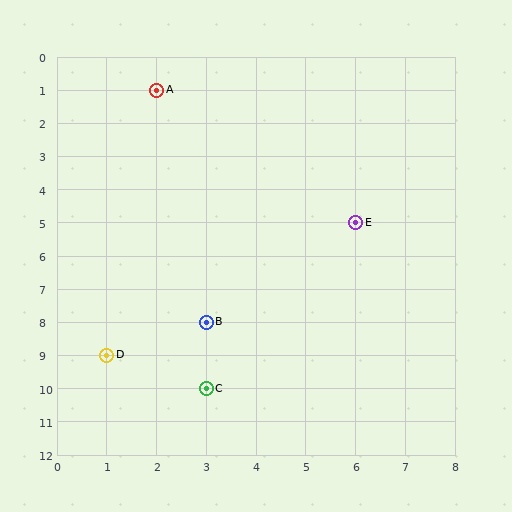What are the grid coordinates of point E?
Point E is at grid coordinates (6, 5).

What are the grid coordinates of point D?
Point D is at grid coordinates (1, 9).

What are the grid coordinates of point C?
Point C is at grid coordinates (3, 10).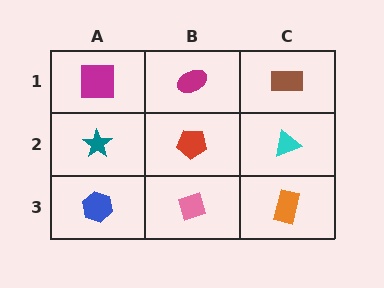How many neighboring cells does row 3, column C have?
2.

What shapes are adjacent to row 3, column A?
A teal star (row 2, column A), a pink diamond (row 3, column B).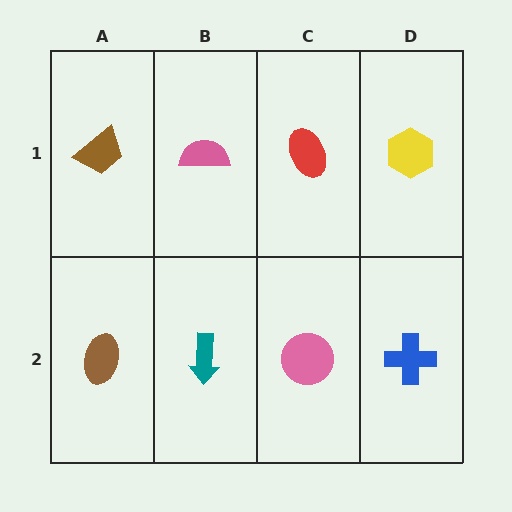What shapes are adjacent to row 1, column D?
A blue cross (row 2, column D), a red ellipse (row 1, column C).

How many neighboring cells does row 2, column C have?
3.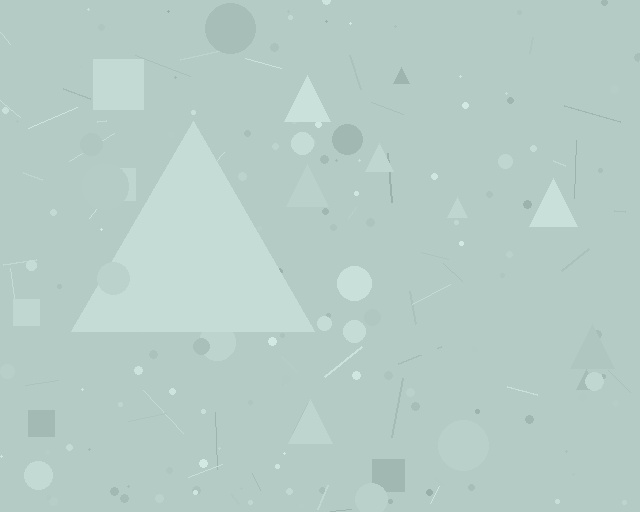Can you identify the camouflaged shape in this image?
The camouflaged shape is a triangle.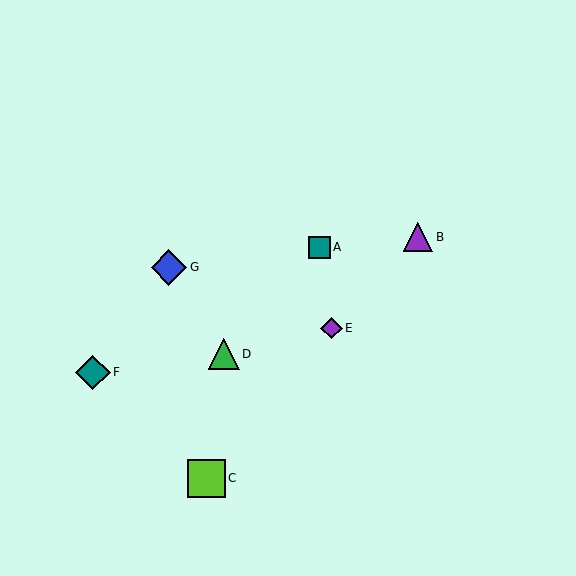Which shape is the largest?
The lime square (labeled C) is the largest.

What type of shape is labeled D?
Shape D is a green triangle.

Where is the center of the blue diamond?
The center of the blue diamond is at (169, 267).